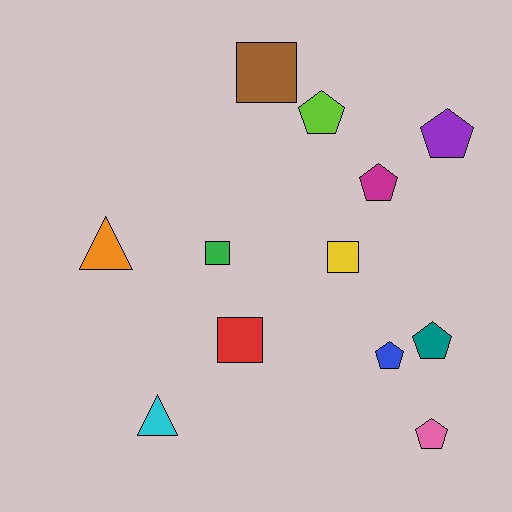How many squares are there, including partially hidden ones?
There are 4 squares.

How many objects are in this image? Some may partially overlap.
There are 12 objects.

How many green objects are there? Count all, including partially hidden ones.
There is 1 green object.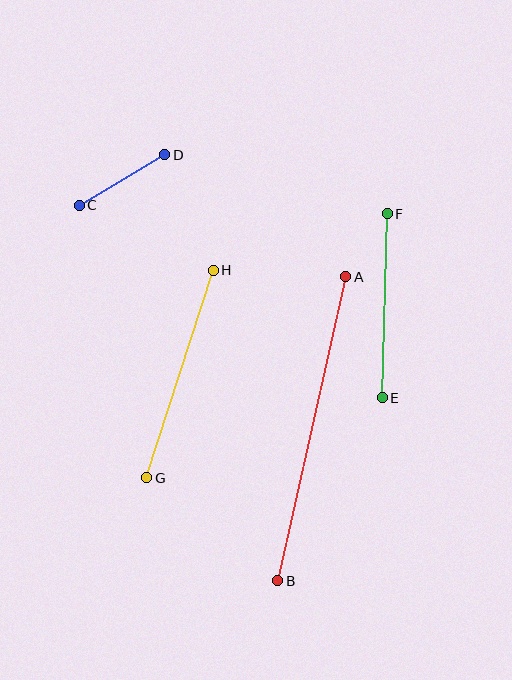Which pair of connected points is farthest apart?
Points A and B are farthest apart.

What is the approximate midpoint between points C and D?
The midpoint is at approximately (122, 180) pixels.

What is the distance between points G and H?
The distance is approximately 218 pixels.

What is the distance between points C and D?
The distance is approximately 99 pixels.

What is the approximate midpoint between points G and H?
The midpoint is at approximately (180, 374) pixels.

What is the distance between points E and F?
The distance is approximately 184 pixels.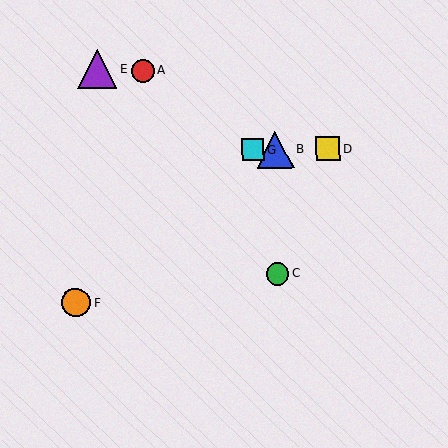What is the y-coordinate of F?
Object F is at y≈303.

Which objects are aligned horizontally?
Objects B, D, G are aligned horizontally.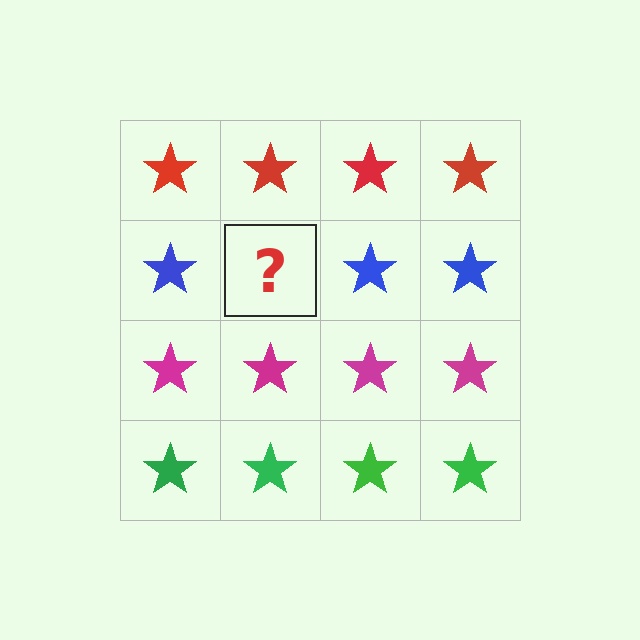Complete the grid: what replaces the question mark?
The question mark should be replaced with a blue star.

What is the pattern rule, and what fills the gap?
The rule is that each row has a consistent color. The gap should be filled with a blue star.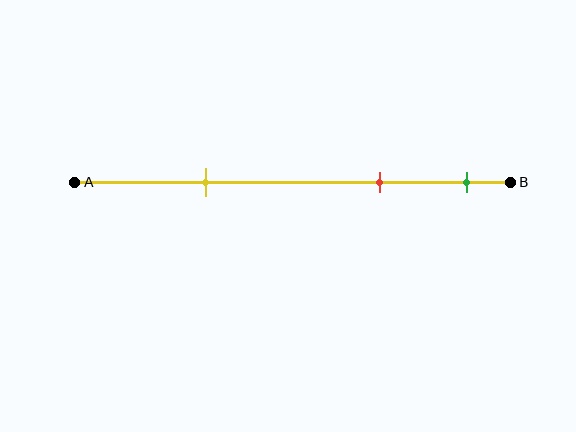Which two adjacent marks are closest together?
The red and green marks are the closest adjacent pair.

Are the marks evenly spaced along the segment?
No, the marks are not evenly spaced.